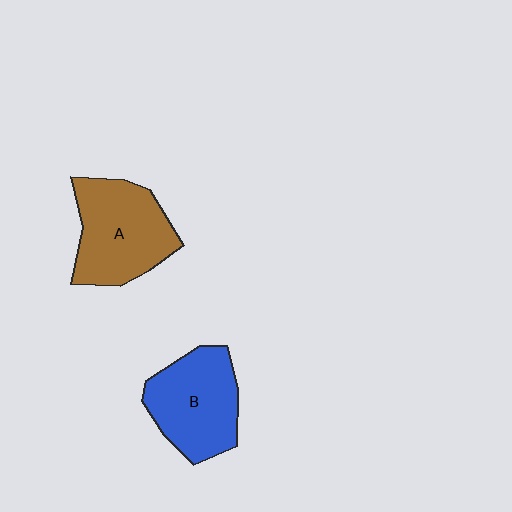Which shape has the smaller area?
Shape B (blue).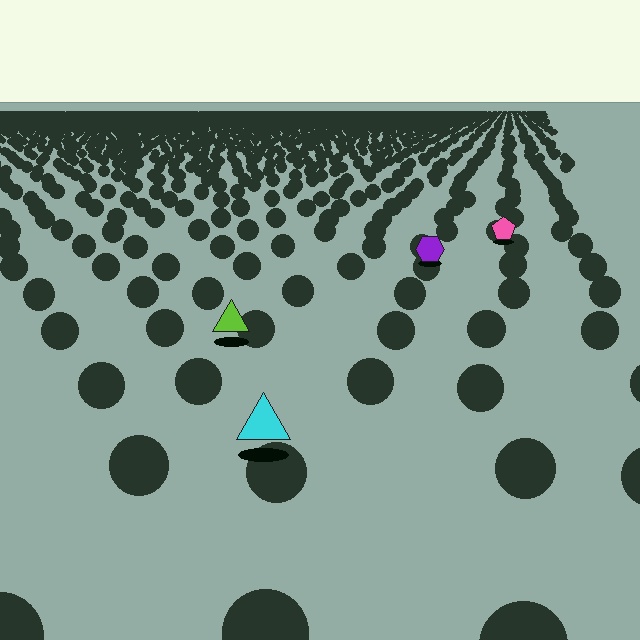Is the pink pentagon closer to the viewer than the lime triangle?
No. The lime triangle is closer — you can tell from the texture gradient: the ground texture is coarser near it.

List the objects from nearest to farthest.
From nearest to farthest: the cyan triangle, the lime triangle, the purple hexagon, the pink pentagon.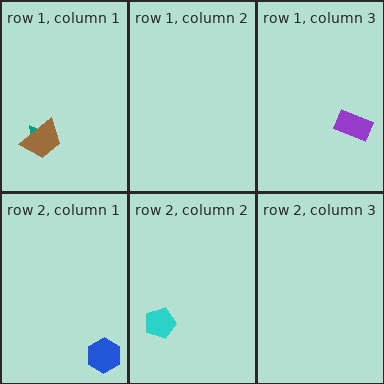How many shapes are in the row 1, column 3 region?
1.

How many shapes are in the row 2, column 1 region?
1.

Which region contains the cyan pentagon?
The row 2, column 2 region.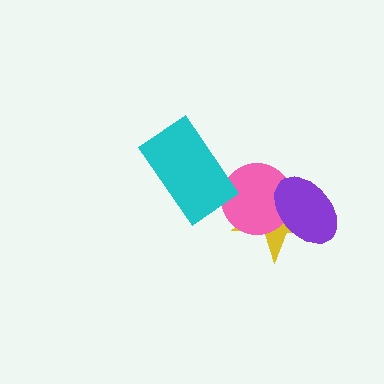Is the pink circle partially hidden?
Yes, it is partially covered by another shape.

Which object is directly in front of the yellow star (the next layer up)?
The pink circle is directly in front of the yellow star.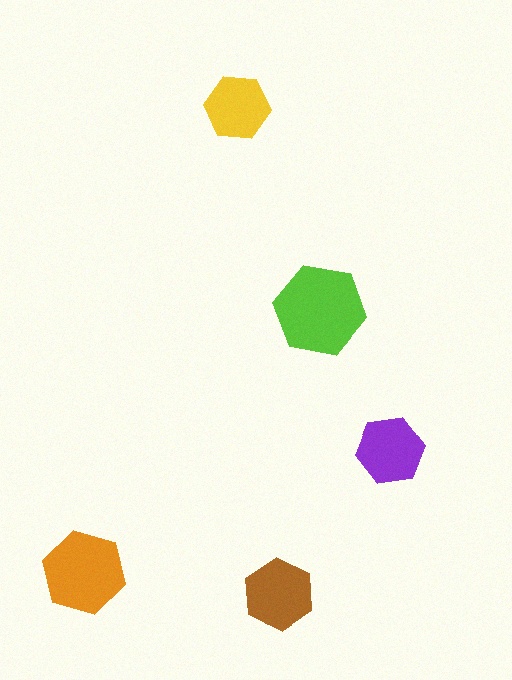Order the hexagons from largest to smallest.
the lime one, the orange one, the brown one, the purple one, the yellow one.